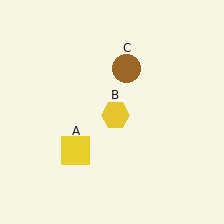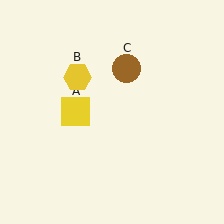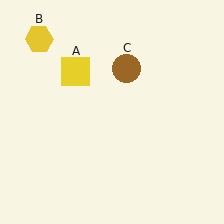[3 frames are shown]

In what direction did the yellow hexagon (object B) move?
The yellow hexagon (object B) moved up and to the left.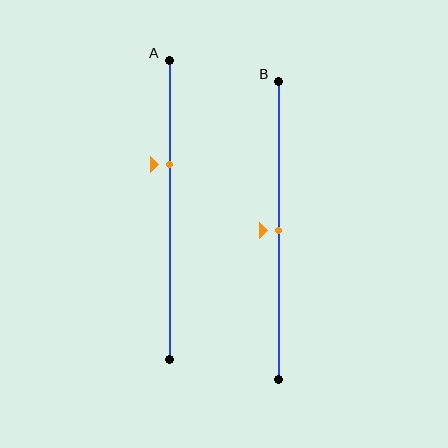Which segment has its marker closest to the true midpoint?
Segment B has its marker closest to the true midpoint.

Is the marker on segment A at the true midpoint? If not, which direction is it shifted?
No, the marker on segment A is shifted upward by about 15% of the segment length.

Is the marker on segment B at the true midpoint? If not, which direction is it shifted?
Yes, the marker on segment B is at the true midpoint.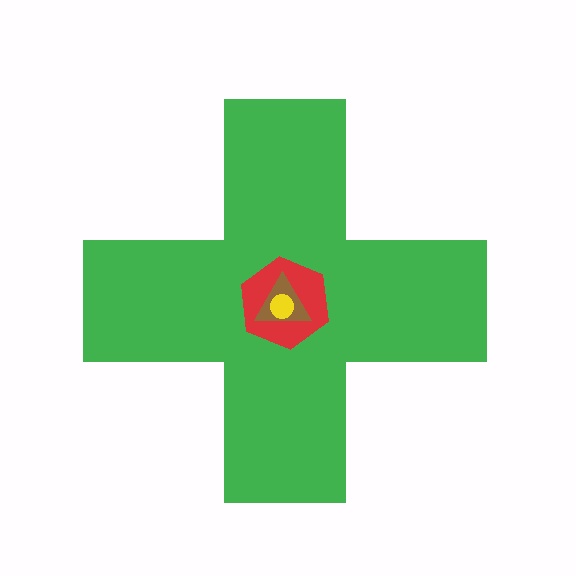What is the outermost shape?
The green cross.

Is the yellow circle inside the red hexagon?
Yes.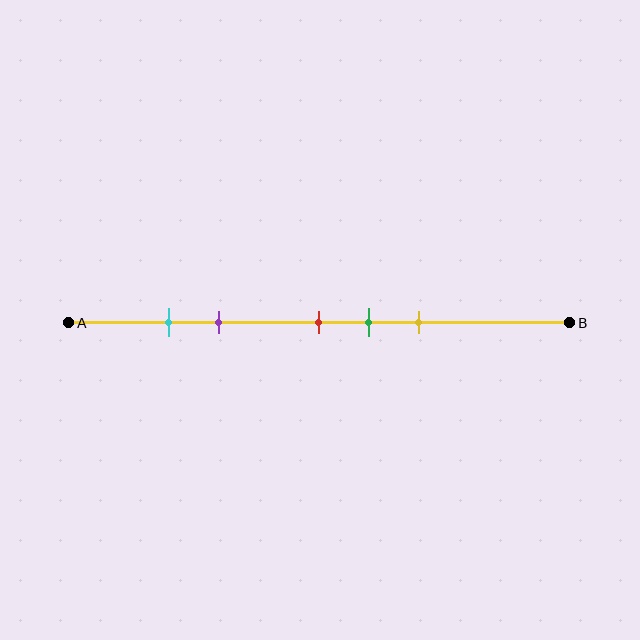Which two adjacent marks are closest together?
The cyan and purple marks are the closest adjacent pair.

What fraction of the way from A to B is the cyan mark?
The cyan mark is approximately 20% (0.2) of the way from A to B.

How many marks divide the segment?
There are 5 marks dividing the segment.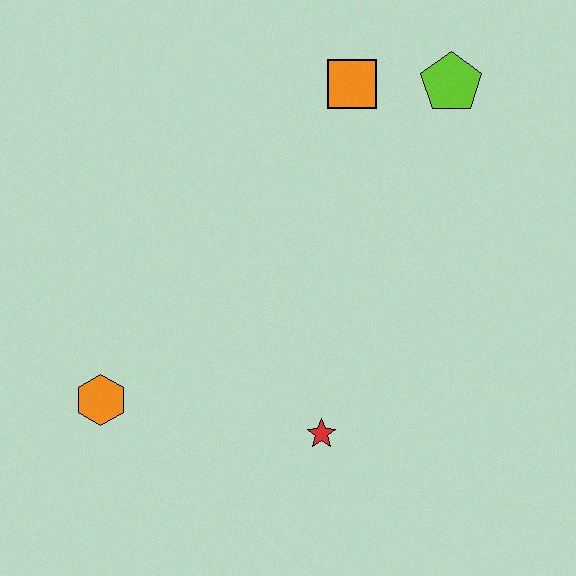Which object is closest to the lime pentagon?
The orange square is closest to the lime pentagon.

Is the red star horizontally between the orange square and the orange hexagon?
Yes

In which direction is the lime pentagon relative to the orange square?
The lime pentagon is to the right of the orange square.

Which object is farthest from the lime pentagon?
The orange hexagon is farthest from the lime pentagon.